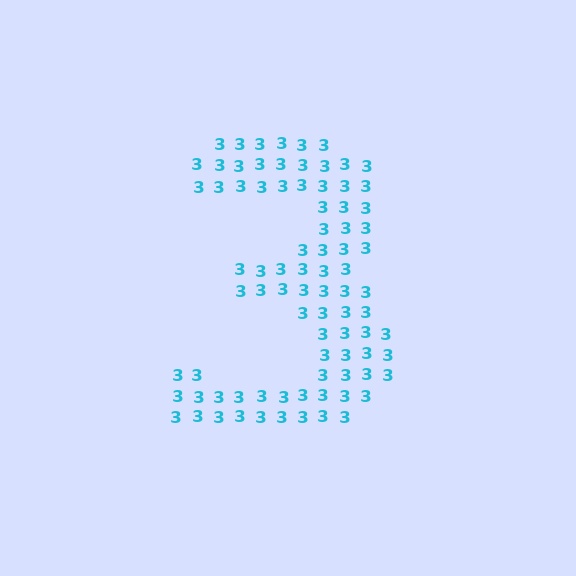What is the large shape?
The large shape is the digit 3.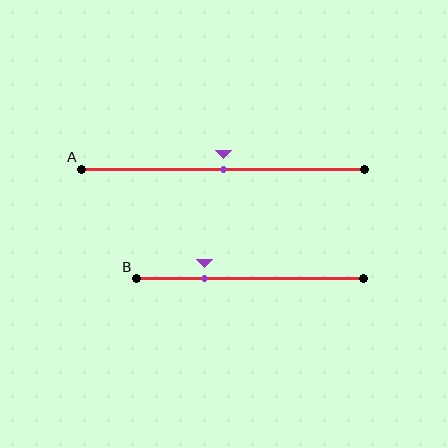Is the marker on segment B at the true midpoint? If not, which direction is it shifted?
No, the marker on segment B is shifted to the left by about 20% of the segment length.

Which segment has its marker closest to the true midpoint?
Segment A has its marker closest to the true midpoint.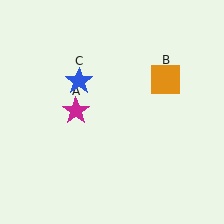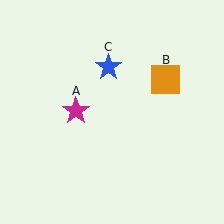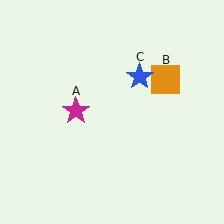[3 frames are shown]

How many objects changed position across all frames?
1 object changed position: blue star (object C).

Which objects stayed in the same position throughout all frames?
Magenta star (object A) and orange square (object B) remained stationary.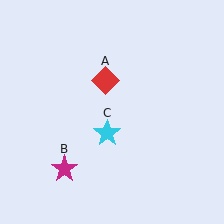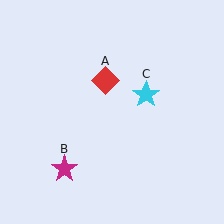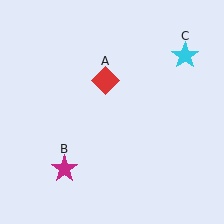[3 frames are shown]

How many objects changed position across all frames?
1 object changed position: cyan star (object C).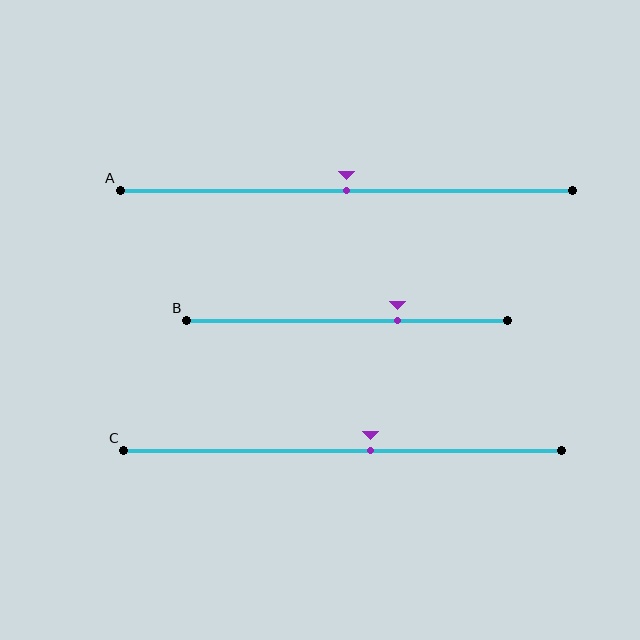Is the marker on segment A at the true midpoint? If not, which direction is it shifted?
Yes, the marker on segment A is at the true midpoint.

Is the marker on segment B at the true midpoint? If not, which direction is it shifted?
No, the marker on segment B is shifted to the right by about 16% of the segment length.